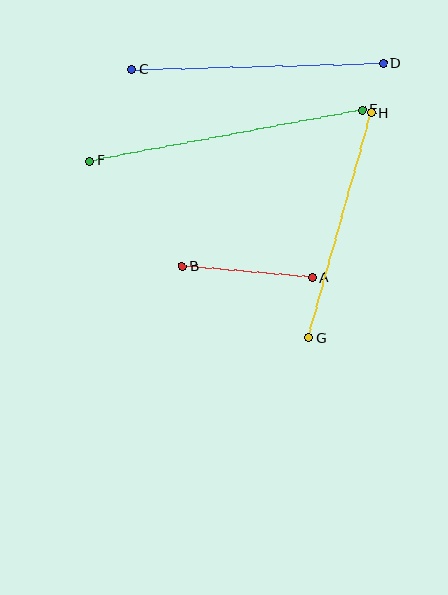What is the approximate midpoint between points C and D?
The midpoint is at approximately (257, 66) pixels.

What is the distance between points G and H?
The distance is approximately 234 pixels.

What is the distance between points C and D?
The distance is approximately 252 pixels.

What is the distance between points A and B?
The distance is approximately 130 pixels.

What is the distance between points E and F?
The distance is approximately 277 pixels.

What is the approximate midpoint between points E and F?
The midpoint is at approximately (226, 136) pixels.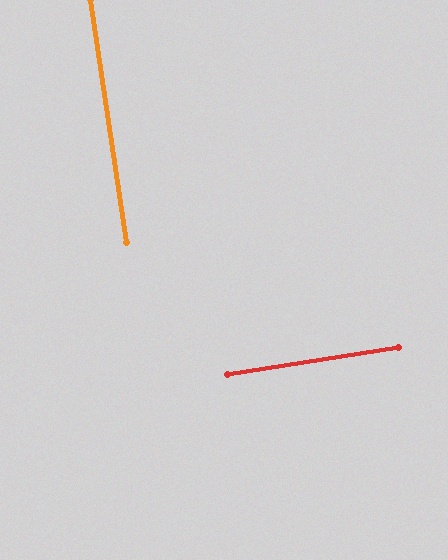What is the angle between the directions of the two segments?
Approximately 89 degrees.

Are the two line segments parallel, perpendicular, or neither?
Perpendicular — they meet at approximately 89°.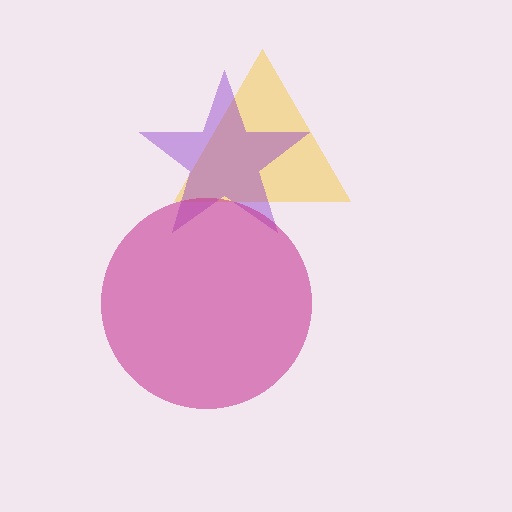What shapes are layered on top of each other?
The layered shapes are: a yellow triangle, a purple star, a magenta circle.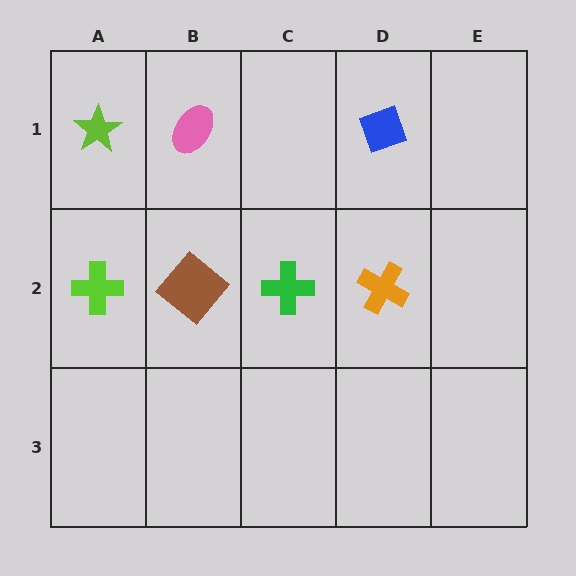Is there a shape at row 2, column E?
No, that cell is empty.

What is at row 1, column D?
A blue diamond.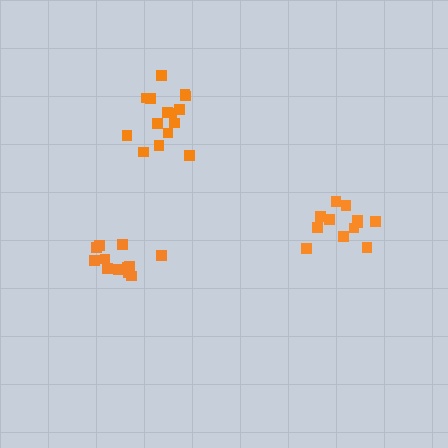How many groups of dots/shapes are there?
There are 3 groups.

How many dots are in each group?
Group 1: 12 dots, Group 2: 15 dots, Group 3: 12 dots (39 total).